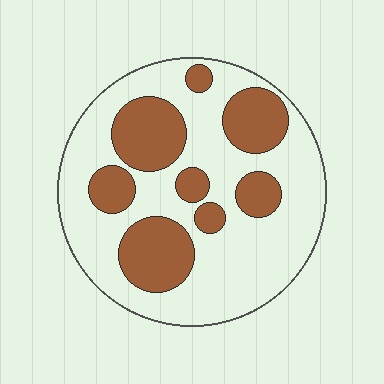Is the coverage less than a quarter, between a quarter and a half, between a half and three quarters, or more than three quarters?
Between a quarter and a half.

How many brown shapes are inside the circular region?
8.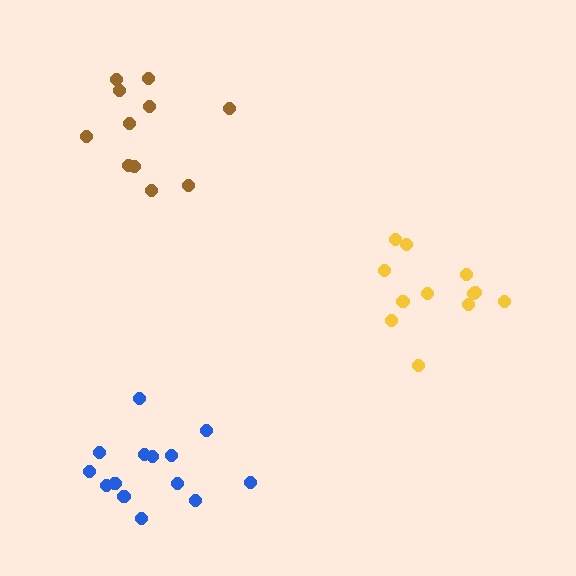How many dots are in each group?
Group 1: 12 dots, Group 2: 11 dots, Group 3: 14 dots (37 total).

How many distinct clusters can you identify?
There are 3 distinct clusters.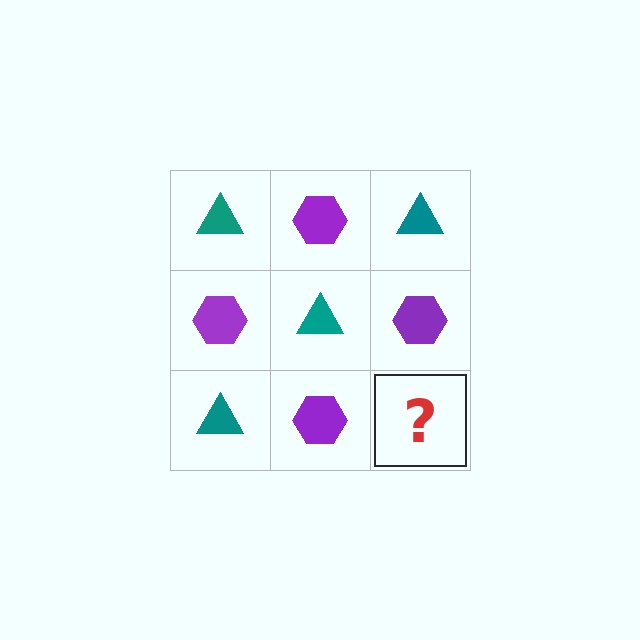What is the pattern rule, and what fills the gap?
The rule is that it alternates teal triangle and purple hexagon in a checkerboard pattern. The gap should be filled with a teal triangle.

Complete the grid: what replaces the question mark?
The question mark should be replaced with a teal triangle.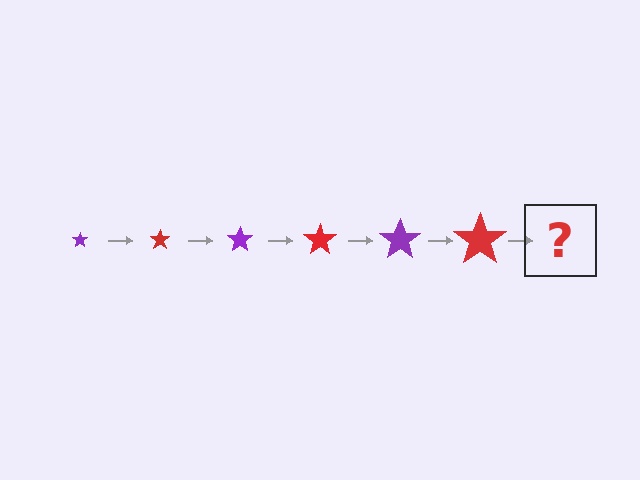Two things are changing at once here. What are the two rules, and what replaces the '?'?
The two rules are that the star grows larger each step and the color cycles through purple and red. The '?' should be a purple star, larger than the previous one.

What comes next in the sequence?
The next element should be a purple star, larger than the previous one.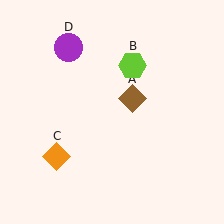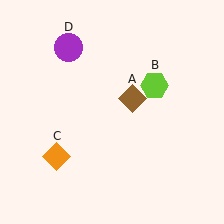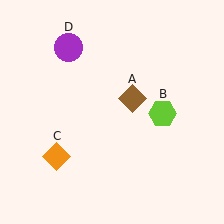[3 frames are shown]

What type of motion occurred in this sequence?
The lime hexagon (object B) rotated clockwise around the center of the scene.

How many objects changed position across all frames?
1 object changed position: lime hexagon (object B).